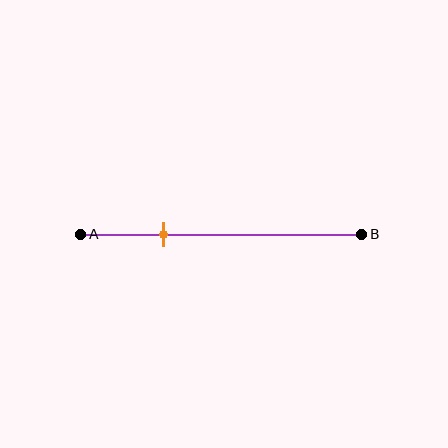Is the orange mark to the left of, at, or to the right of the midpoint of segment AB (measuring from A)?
The orange mark is to the left of the midpoint of segment AB.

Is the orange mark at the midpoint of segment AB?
No, the mark is at about 30% from A, not at the 50% midpoint.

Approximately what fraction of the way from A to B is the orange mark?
The orange mark is approximately 30% of the way from A to B.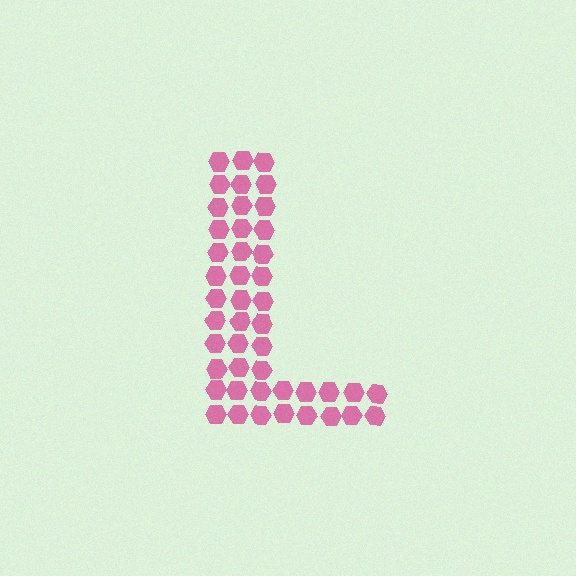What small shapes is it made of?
It is made of small hexagons.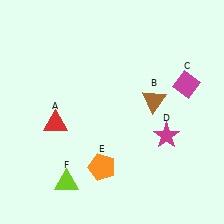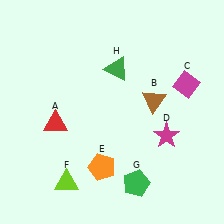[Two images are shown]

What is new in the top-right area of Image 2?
A green triangle (H) was added in the top-right area of Image 2.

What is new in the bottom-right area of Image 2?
A green pentagon (G) was added in the bottom-right area of Image 2.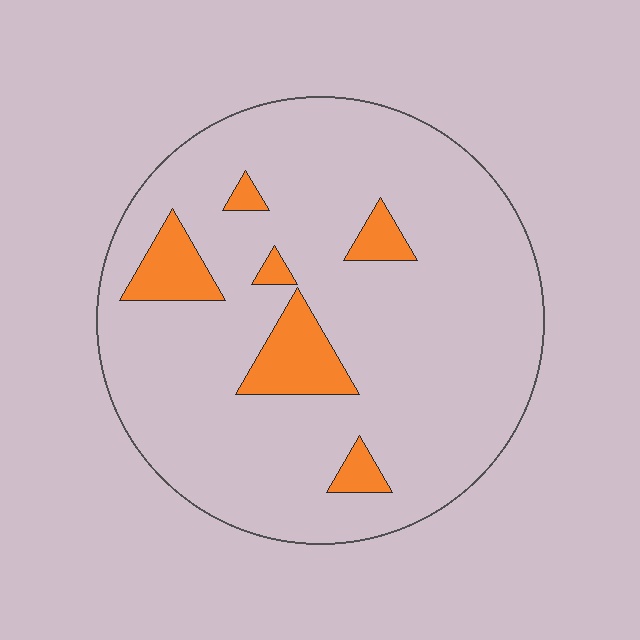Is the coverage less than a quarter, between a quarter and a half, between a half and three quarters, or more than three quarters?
Less than a quarter.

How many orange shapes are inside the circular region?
6.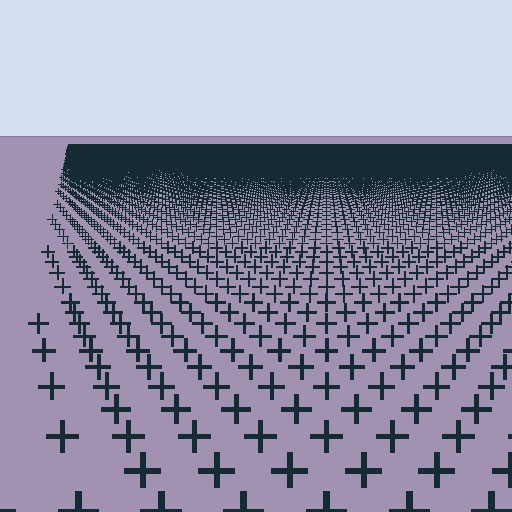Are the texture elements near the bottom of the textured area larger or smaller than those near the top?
Larger. Near the bottom, elements are closer to the viewer and appear at a bigger on-screen size.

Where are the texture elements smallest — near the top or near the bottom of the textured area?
Near the top.